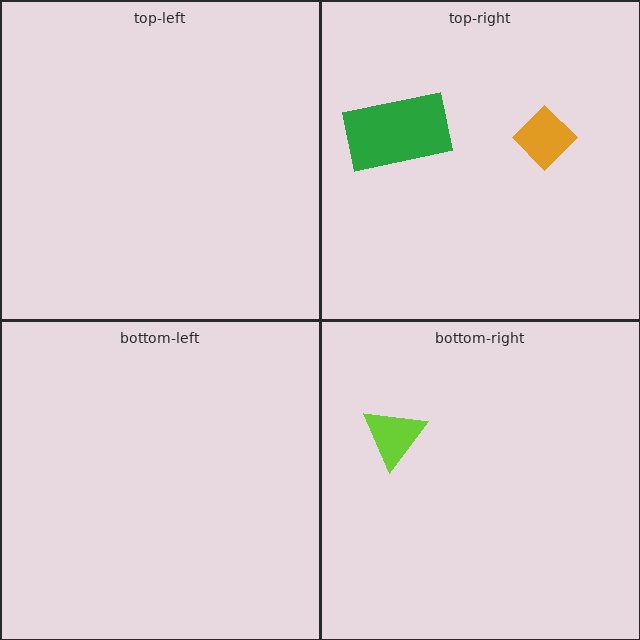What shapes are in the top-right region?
The green rectangle, the orange diamond.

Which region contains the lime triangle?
The bottom-right region.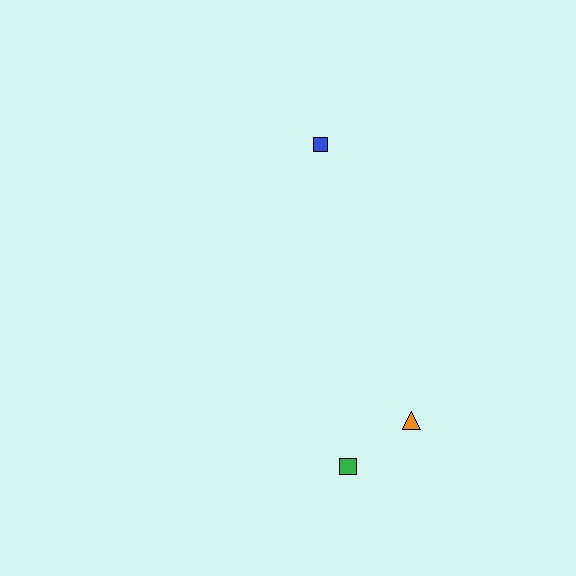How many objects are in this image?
There are 3 objects.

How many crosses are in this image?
There are no crosses.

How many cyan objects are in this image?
There are no cyan objects.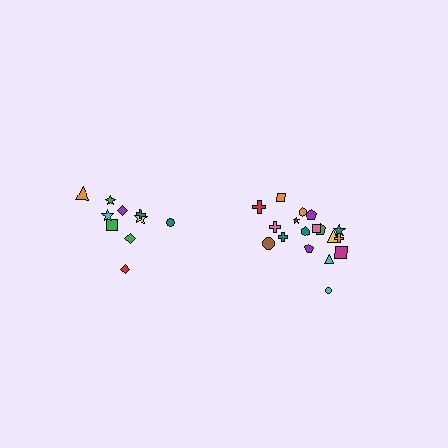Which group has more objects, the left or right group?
The right group.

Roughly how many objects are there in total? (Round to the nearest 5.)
Roughly 30 objects in total.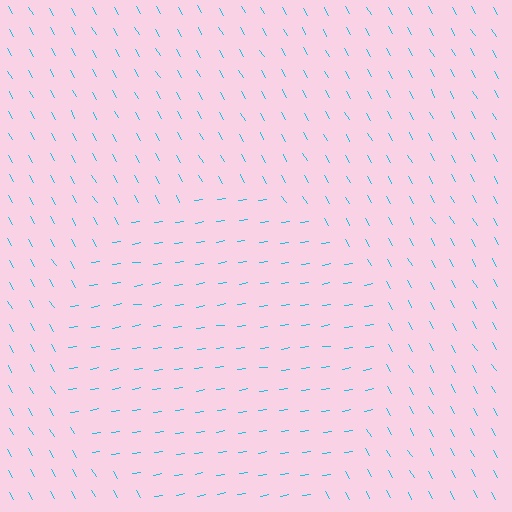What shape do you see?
I see a circle.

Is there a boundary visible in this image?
Yes, there is a texture boundary formed by a change in line orientation.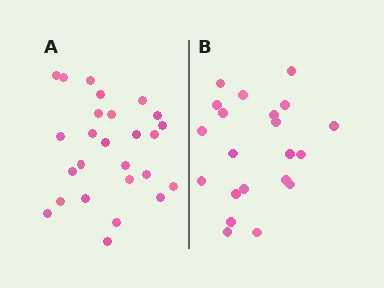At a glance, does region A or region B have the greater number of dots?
Region A (the left region) has more dots.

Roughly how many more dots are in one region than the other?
Region A has about 5 more dots than region B.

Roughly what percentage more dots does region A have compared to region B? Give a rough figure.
About 25% more.